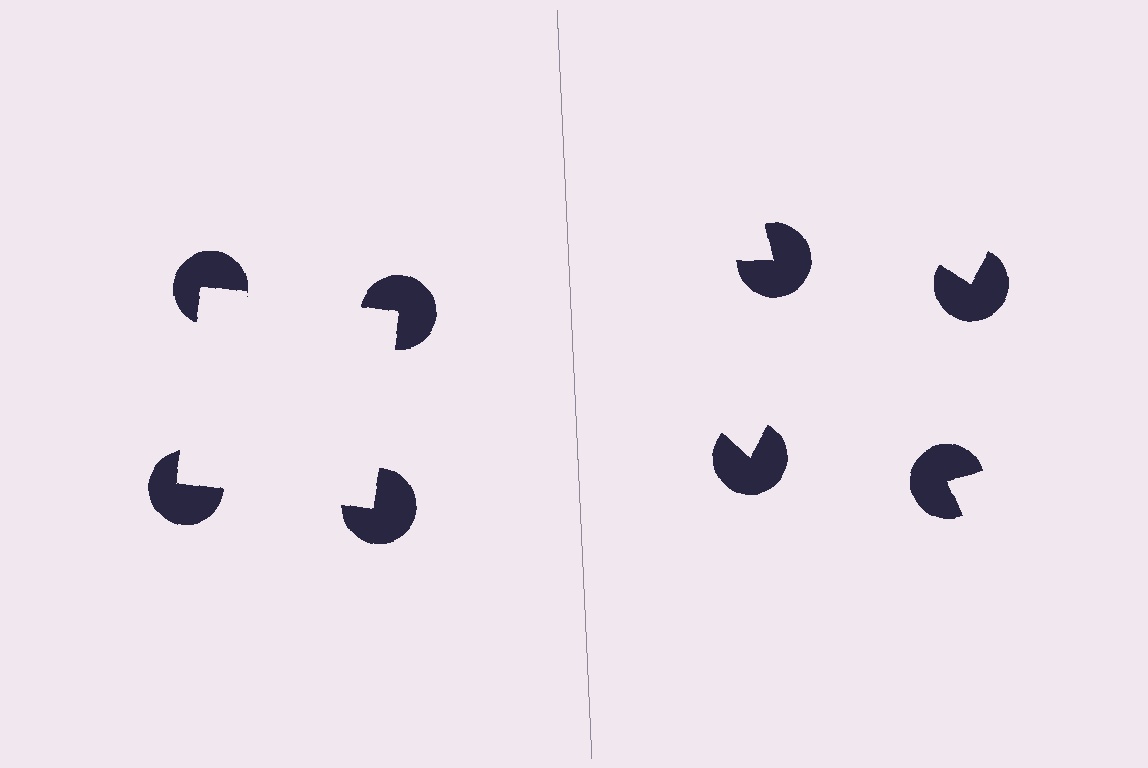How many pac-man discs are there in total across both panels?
8 — 4 on each side.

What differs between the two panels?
The pac-man discs are positioned identically on both sides; only the wedge orientations differ. On the left they align to a square; on the right they are misaligned.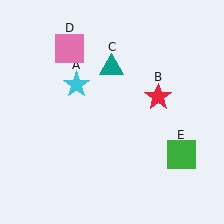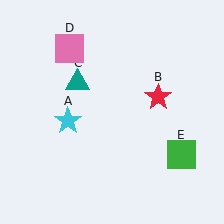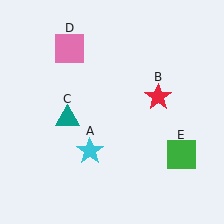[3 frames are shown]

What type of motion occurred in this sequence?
The cyan star (object A), teal triangle (object C) rotated counterclockwise around the center of the scene.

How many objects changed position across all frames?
2 objects changed position: cyan star (object A), teal triangle (object C).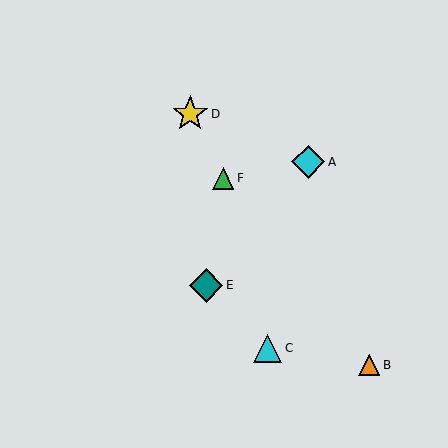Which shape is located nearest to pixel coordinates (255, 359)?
The cyan triangle (labeled C) at (268, 348) is nearest to that location.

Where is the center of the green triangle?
The center of the green triangle is at (223, 178).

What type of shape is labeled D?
Shape D is a yellow star.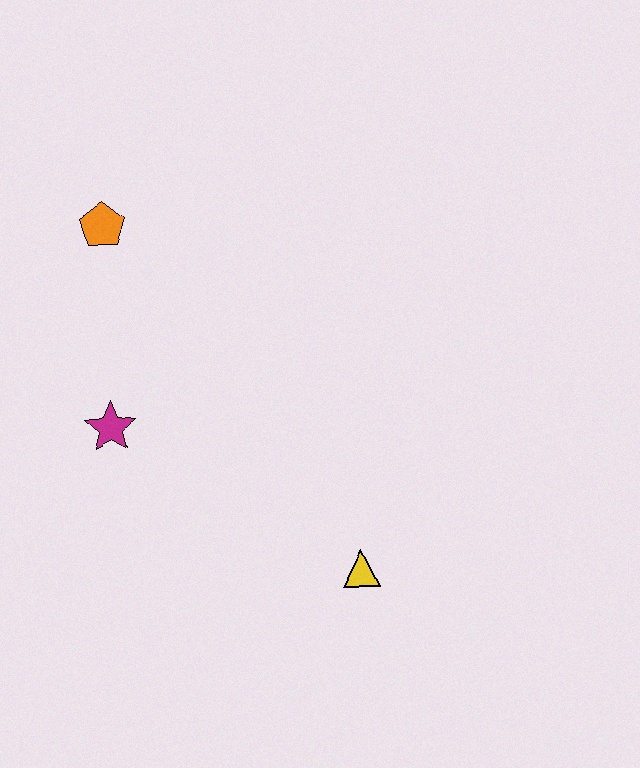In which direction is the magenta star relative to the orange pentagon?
The magenta star is below the orange pentagon.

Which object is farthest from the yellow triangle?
The orange pentagon is farthest from the yellow triangle.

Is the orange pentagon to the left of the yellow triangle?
Yes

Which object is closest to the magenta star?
The orange pentagon is closest to the magenta star.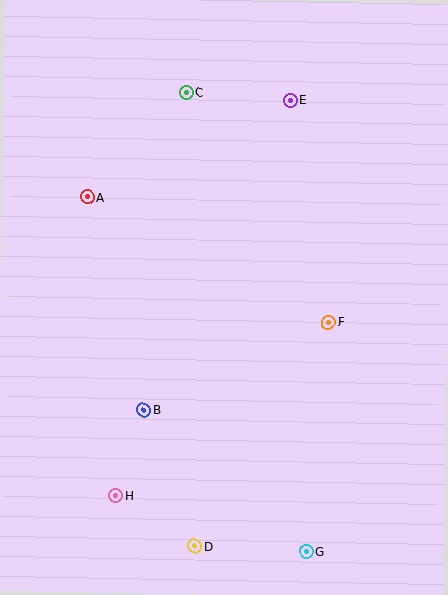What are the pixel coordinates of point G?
Point G is at (306, 551).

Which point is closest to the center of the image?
Point F at (328, 322) is closest to the center.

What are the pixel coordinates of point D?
Point D is at (195, 546).